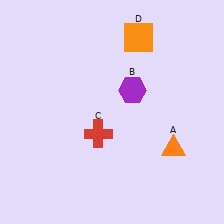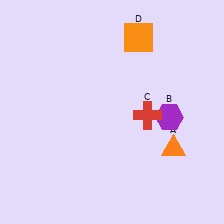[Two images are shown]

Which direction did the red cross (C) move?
The red cross (C) moved right.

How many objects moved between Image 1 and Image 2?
2 objects moved between the two images.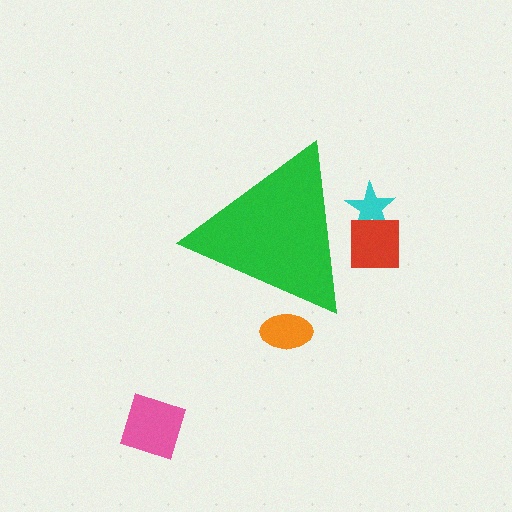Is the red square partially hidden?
Yes, the red square is partially hidden behind the green triangle.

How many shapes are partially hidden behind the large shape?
3 shapes are partially hidden.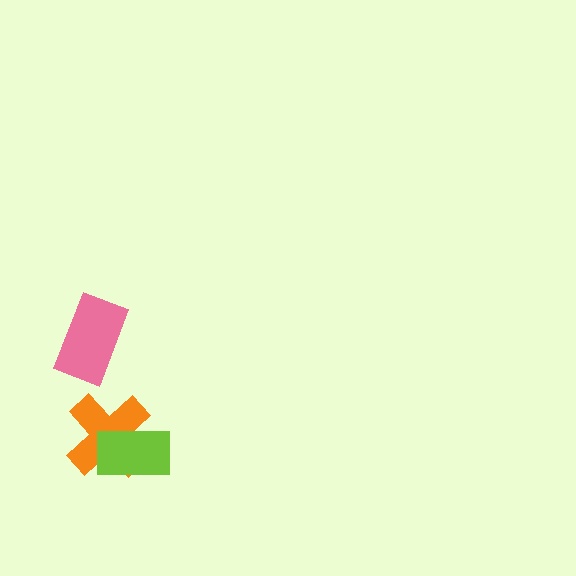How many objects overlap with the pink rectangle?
0 objects overlap with the pink rectangle.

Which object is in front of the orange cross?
The lime rectangle is in front of the orange cross.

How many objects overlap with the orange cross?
1 object overlaps with the orange cross.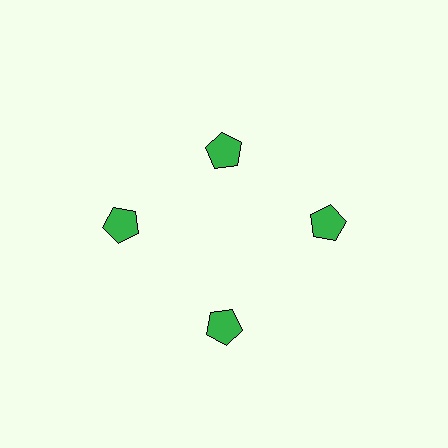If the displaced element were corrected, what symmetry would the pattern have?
It would have 4-fold rotational symmetry — the pattern would map onto itself every 90 degrees.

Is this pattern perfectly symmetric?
No. The 4 green pentagons are arranged in a ring, but one element near the 12 o'clock position is pulled inward toward the center, breaking the 4-fold rotational symmetry.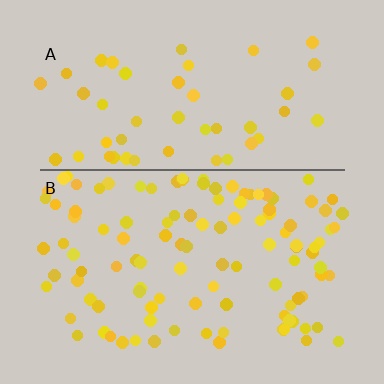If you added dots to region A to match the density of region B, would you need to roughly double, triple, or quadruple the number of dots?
Approximately double.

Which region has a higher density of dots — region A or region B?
B (the bottom).